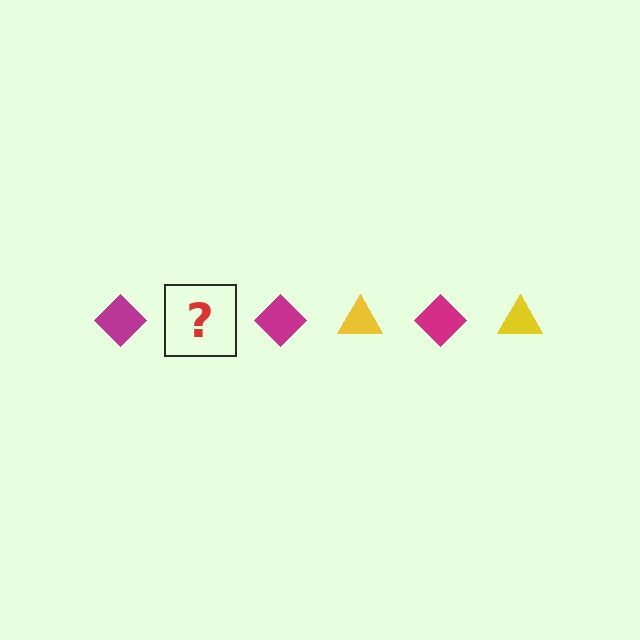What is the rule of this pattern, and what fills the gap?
The rule is that the pattern alternates between magenta diamond and yellow triangle. The gap should be filled with a yellow triangle.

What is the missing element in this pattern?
The missing element is a yellow triangle.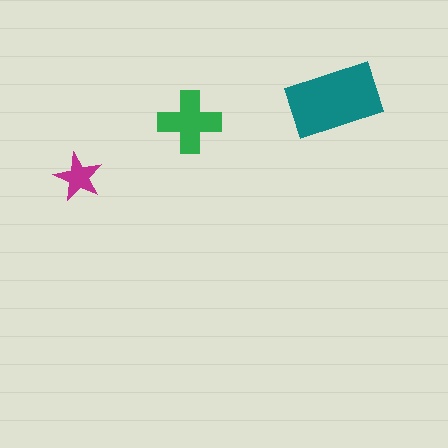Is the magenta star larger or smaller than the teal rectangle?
Smaller.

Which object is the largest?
The teal rectangle.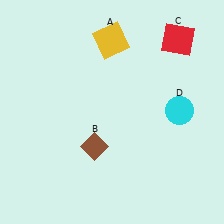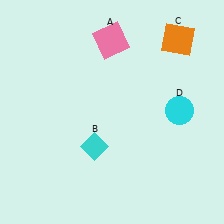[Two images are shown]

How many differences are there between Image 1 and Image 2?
There are 3 differences between the two images.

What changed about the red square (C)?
In Image 1, C is red. In Image 2, it changed to orange.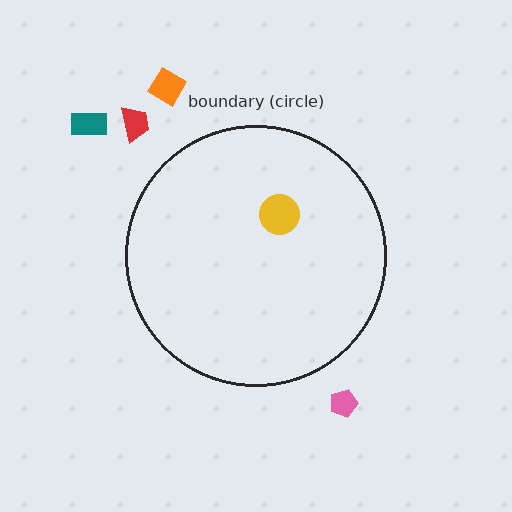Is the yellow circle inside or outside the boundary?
Inside.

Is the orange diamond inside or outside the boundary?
Outside.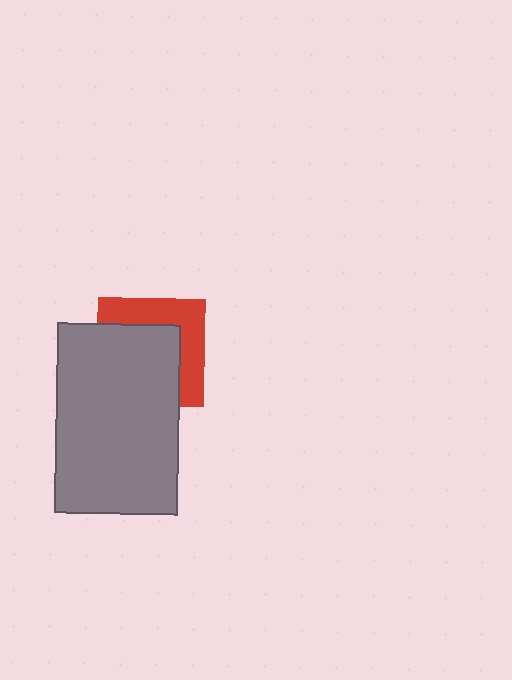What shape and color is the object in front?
The object in front is a gray rectangle.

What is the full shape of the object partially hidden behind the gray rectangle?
The partially hidden object is a red square.